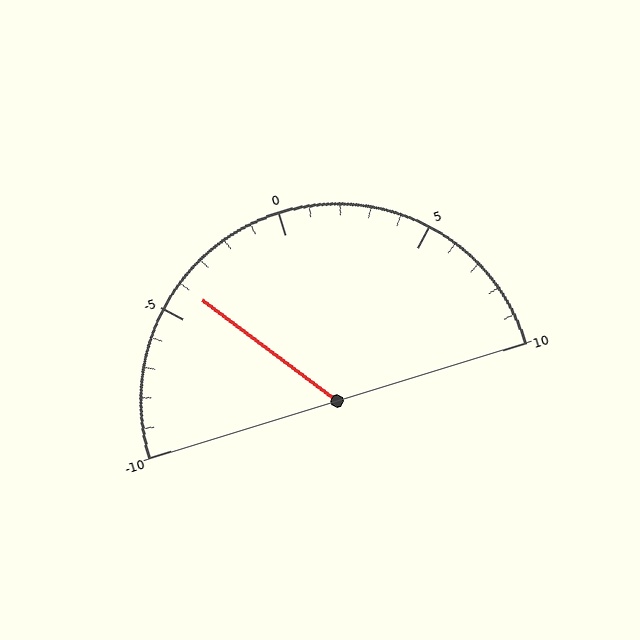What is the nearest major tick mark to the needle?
The nearest major tick mark is -5.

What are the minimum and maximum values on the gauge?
The gauge ranges from -10 to 10.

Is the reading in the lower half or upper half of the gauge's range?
The reading is in the lower half of the range (-10 to 10).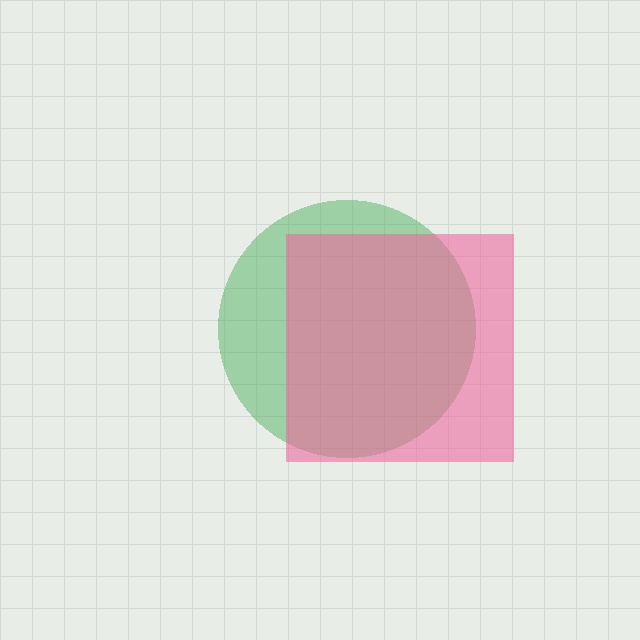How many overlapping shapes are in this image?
There are 2 overlapping shapes in the image.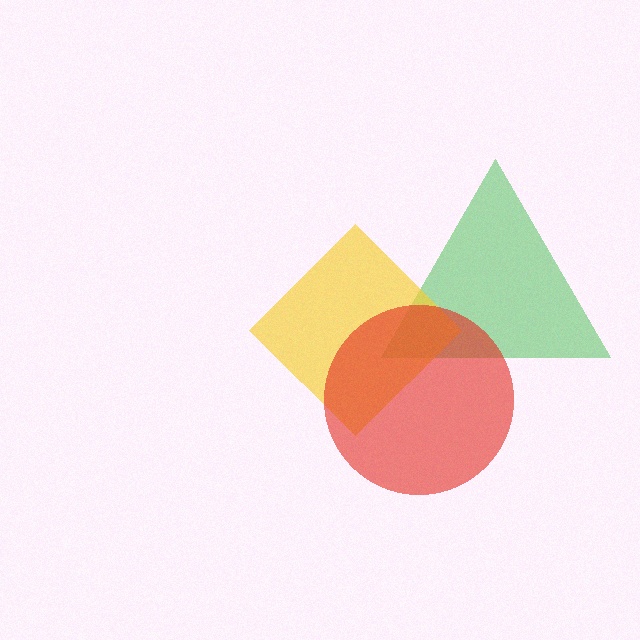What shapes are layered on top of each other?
The layered shapes are: a green triangle, a yellow diamond, a red circle.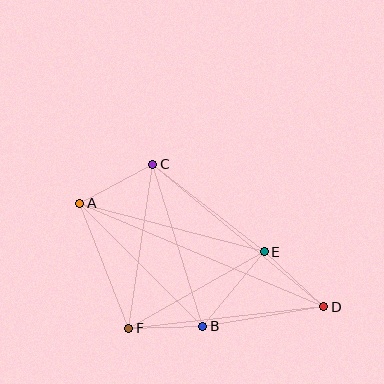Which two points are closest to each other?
Points B and F are closest to each other.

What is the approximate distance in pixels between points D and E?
The distance between D and E is approximately 81 pixels.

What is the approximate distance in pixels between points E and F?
The distance between E and F is approximately 156 pixels.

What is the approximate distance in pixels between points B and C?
The distance between B and C is approximately 169 pixels.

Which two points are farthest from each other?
Points A and D are farthest from each other.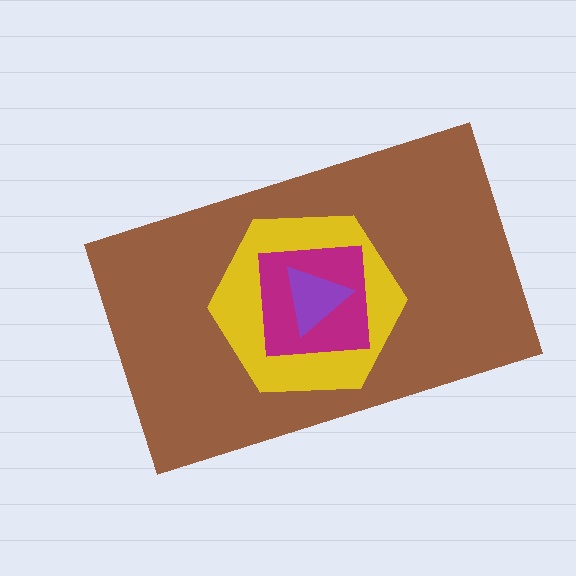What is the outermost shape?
The brown rectangle.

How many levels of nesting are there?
4.